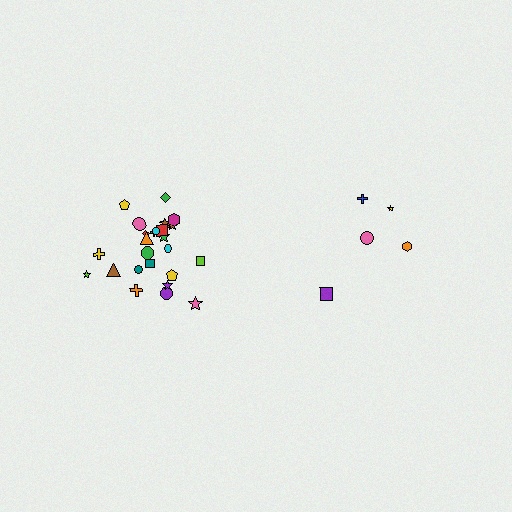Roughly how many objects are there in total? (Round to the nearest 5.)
Roughly 30 objects in total.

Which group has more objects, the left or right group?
The left group.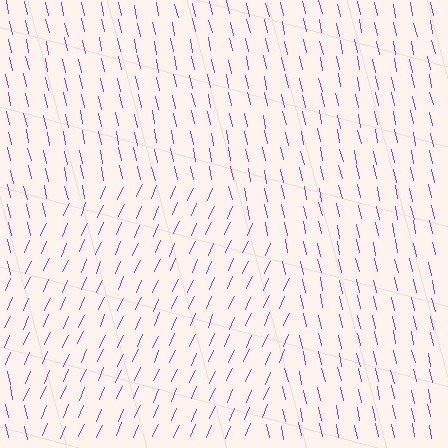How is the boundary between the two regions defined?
The boundary is defined purely by a change in line orientation (approximately 37 degrees difference). All lines are the same color and thickness.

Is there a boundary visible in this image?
Yes, there is a texture boundary formed by a change in line orientation.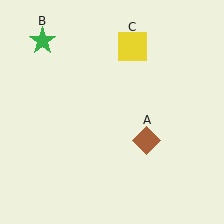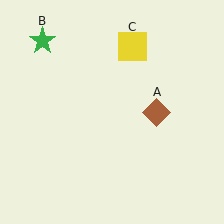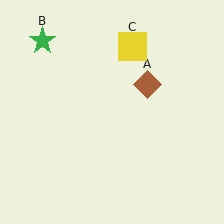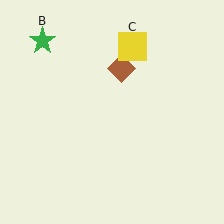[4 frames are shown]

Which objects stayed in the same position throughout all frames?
Green star (object B) and yellow square (object C) remained stationary.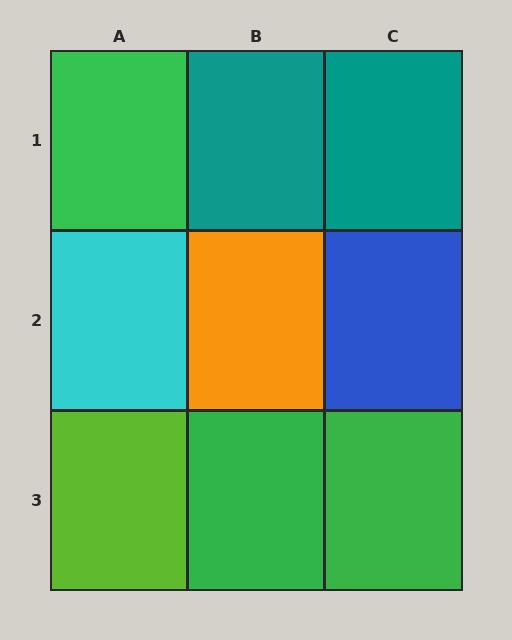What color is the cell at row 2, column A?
Cyan.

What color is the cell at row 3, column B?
Green.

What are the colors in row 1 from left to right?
Green, teal, teal.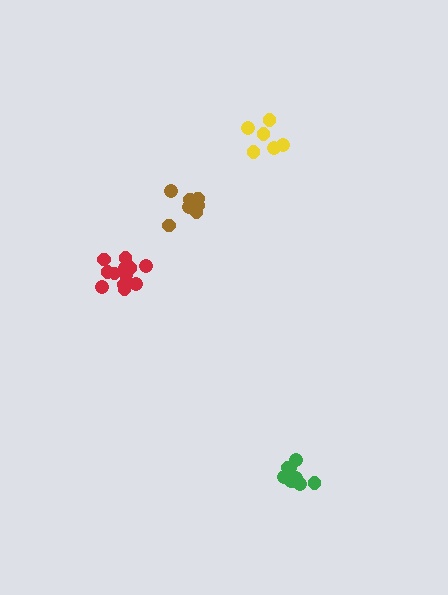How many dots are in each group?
Group 1: 7 dots, Group 2: 10 dots, Group 3: 6 dots, Group 4: 12 dots (35 total).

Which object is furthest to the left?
The red cluster is leftmost.